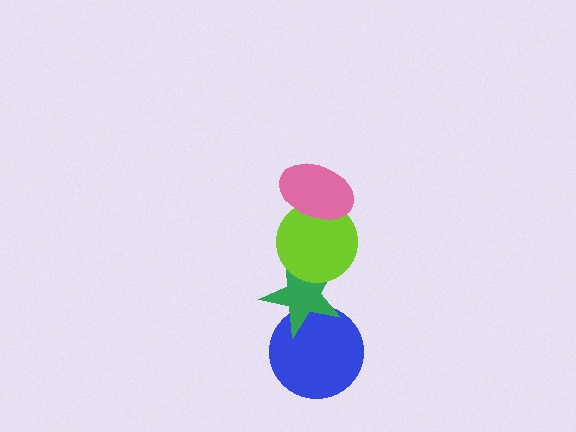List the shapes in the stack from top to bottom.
From top to bottom: the pink ellipse, the lime circle, the green star, the blue circle.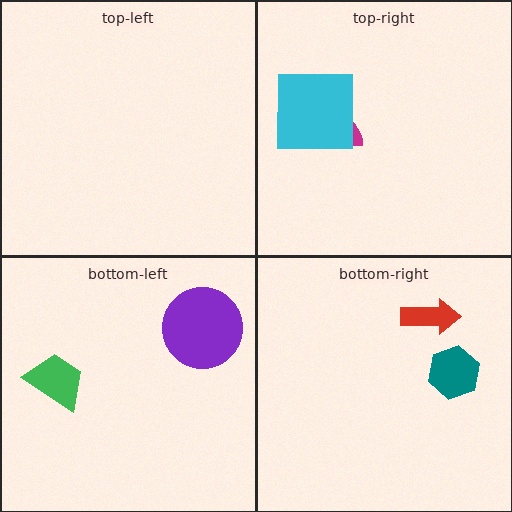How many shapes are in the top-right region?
2.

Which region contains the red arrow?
The bottom-right region.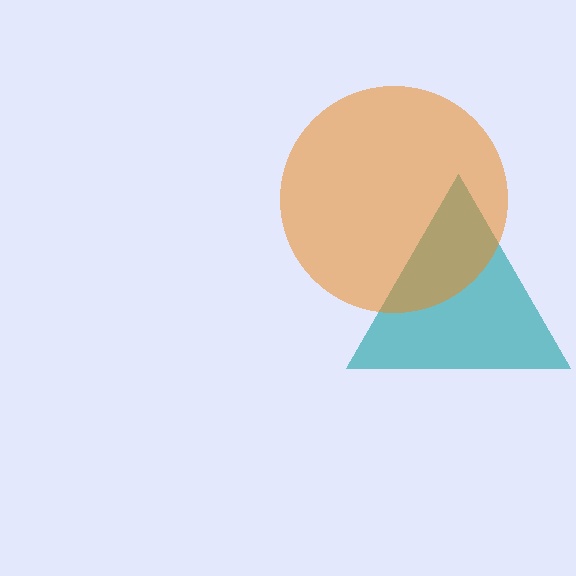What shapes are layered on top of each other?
The layered shapes are: a teal triangle, an orange circle.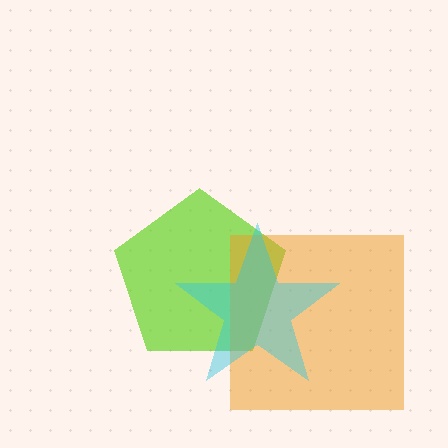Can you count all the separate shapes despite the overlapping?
Yes, there are 3 separate shapes.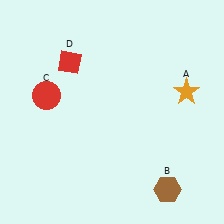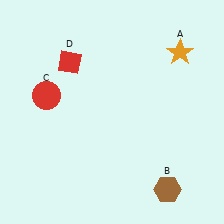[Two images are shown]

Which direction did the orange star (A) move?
The orange star (A) moved up.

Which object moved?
The orange star (A) moved up.